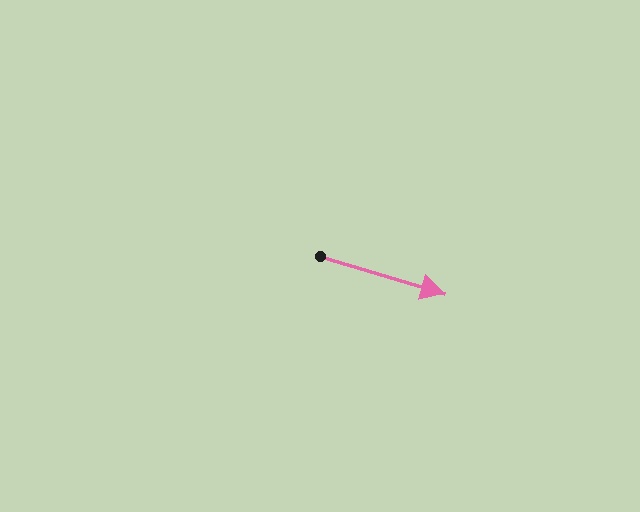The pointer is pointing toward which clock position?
Roughly 4 o'clock.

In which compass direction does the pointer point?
East.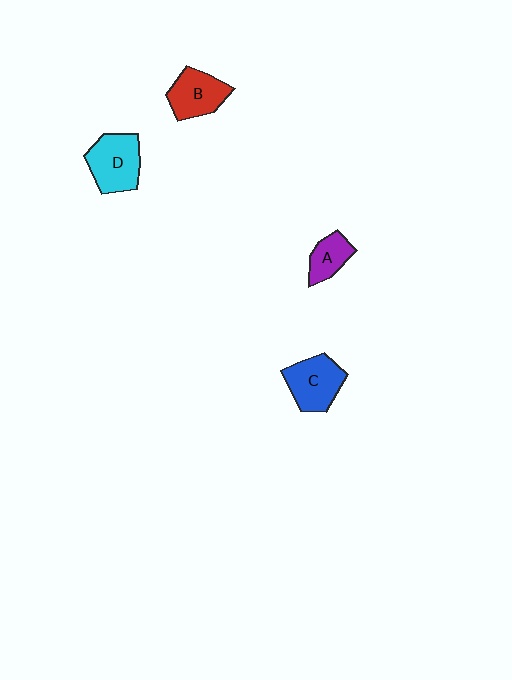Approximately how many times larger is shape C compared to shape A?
Approximately 1.7 times.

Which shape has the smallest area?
Shape A (purple).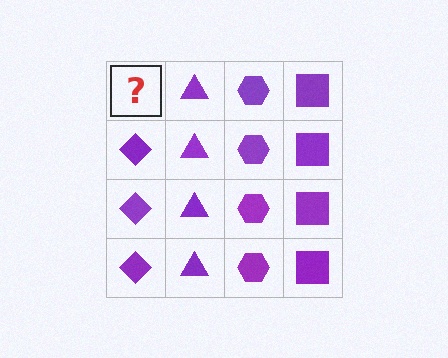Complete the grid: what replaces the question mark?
The question mark should be replaced with a purple diamond.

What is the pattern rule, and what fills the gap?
The rule is that each column has a consistent shape. The gap should be filled with a purple diamond.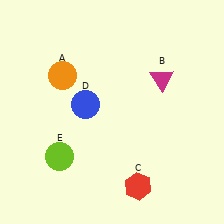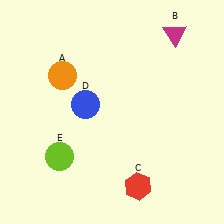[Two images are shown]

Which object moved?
The magenta triangle (B) moved up.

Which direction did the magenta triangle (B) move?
The magenta triangle (B) moved up.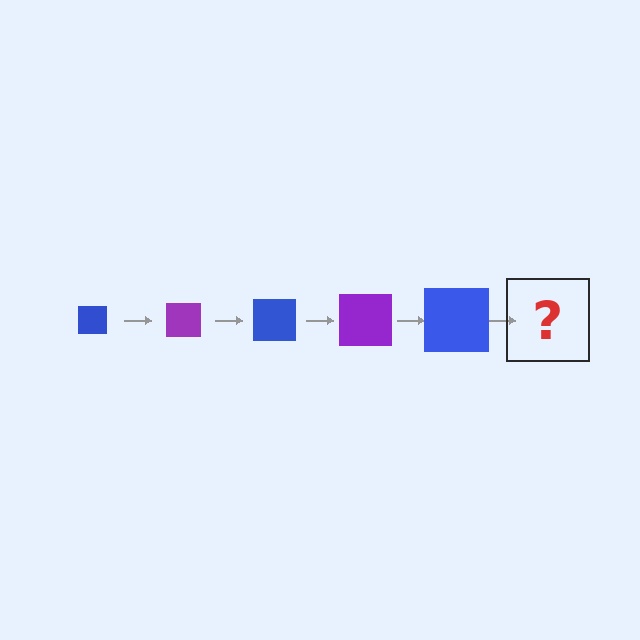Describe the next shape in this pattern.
It should be a purple square, larger than the previous one.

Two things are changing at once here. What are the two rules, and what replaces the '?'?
The two rules are that the square grows larger each step and the color cycles through blue and purple. The '?' should be a purple square, larger than the previous one.